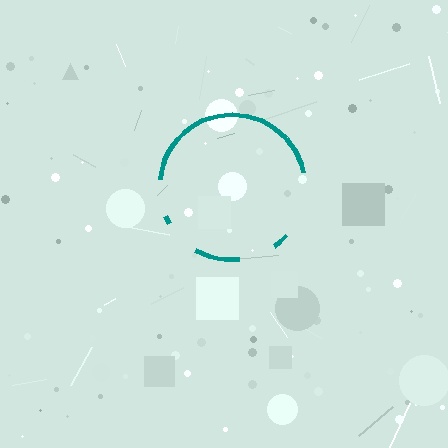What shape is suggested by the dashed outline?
The dashed outline suggests a circle.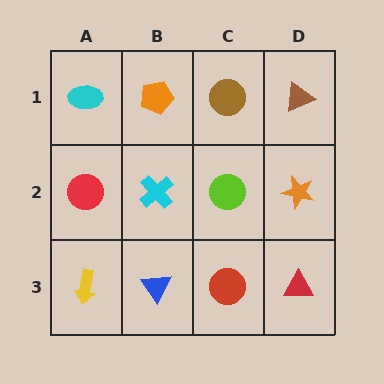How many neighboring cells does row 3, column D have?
2.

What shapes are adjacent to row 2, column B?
An orange pentagon (row 1, column B), a blue triangle (row 3, column B), a red circle (row 2, column A), a lime circle (row 2, column C).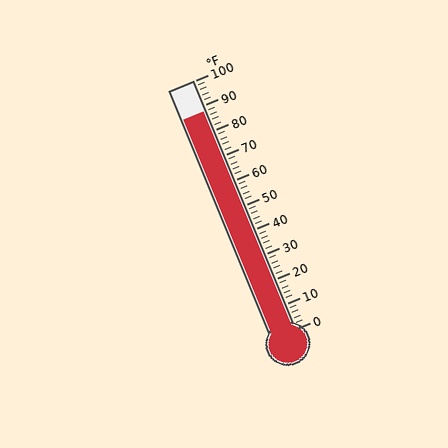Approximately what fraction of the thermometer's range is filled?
The thermometer is filled to approximately 90% of its range.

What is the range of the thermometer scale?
The thermometer scale ranges from 0°F to 100°F.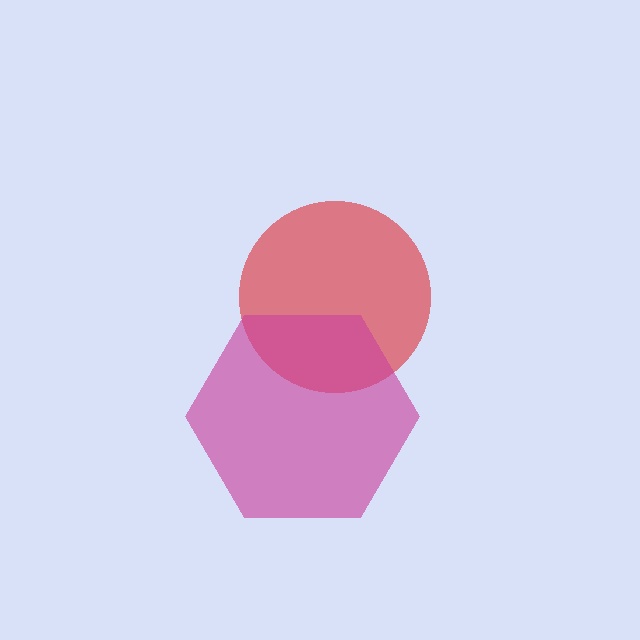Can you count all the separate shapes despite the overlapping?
Yes, there are 2 separate shapes.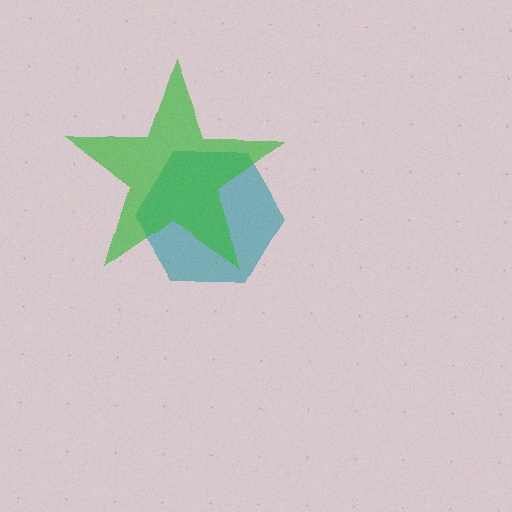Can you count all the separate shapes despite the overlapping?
Yes, there are 2 separate shapes.